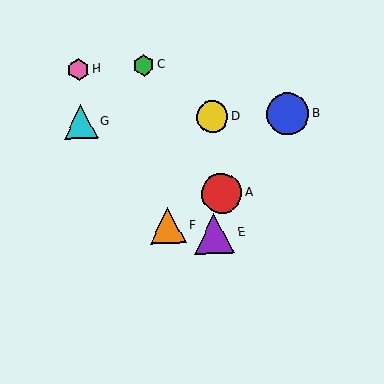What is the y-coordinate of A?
Object A is at y≈193.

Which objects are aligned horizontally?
Objects B, D, G are aligned horizontally.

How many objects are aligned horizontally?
3 objects (B, D, G) are aligned horizontally.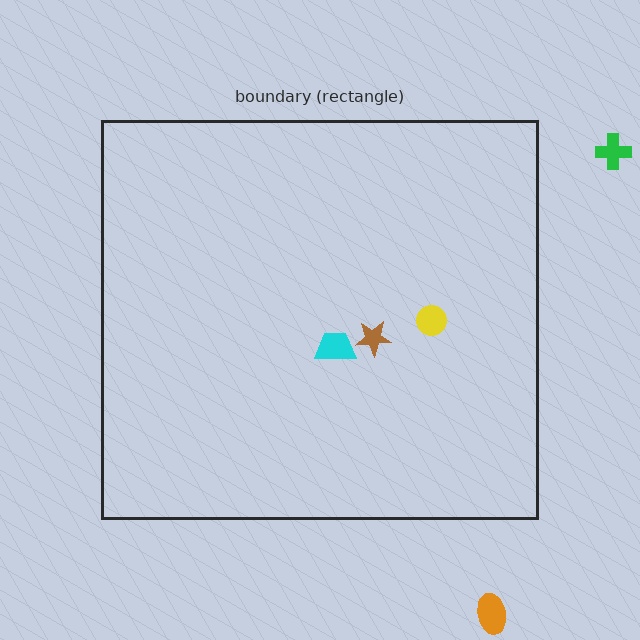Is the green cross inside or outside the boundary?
Outside.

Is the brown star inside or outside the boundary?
Inside.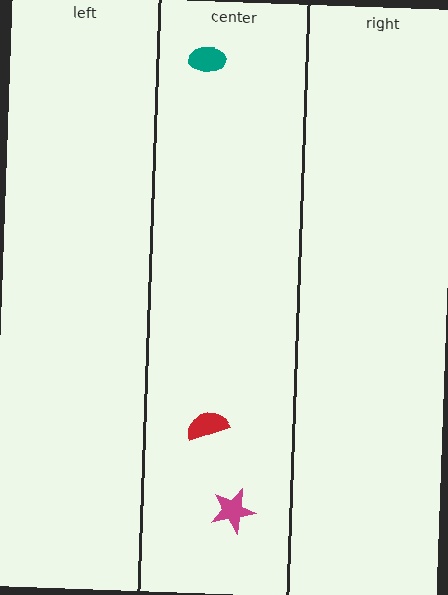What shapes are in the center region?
The red semicircle, the magenta star, the teal ellipse.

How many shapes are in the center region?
3.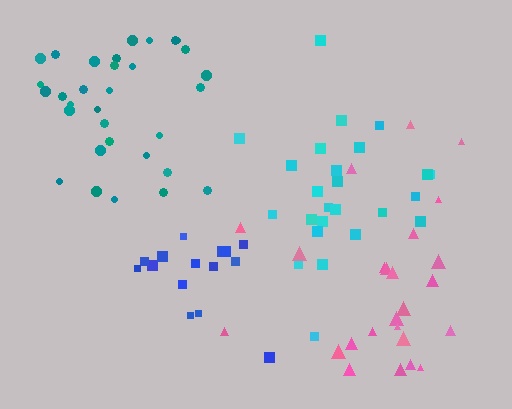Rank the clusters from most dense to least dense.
teal, blue, cyan, pink.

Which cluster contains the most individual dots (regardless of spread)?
Teal (32).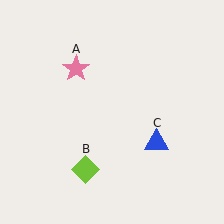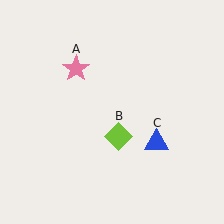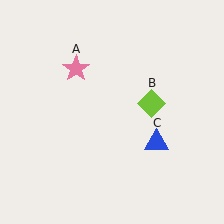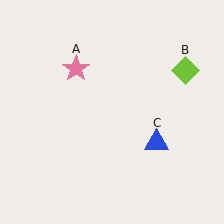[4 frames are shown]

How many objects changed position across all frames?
1 object changed position: lime diamond (object B).